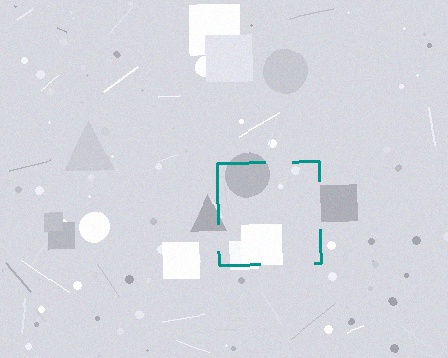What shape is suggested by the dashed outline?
The dashed outline suggests a square.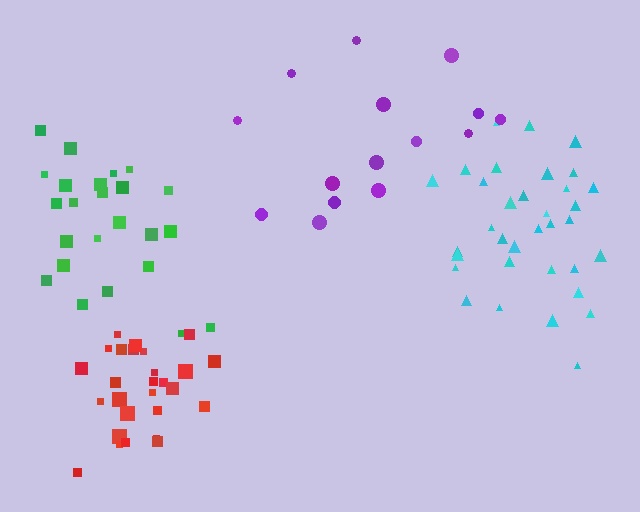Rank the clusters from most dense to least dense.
red, cyan, green, purple.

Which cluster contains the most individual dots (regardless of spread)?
Cyan (34).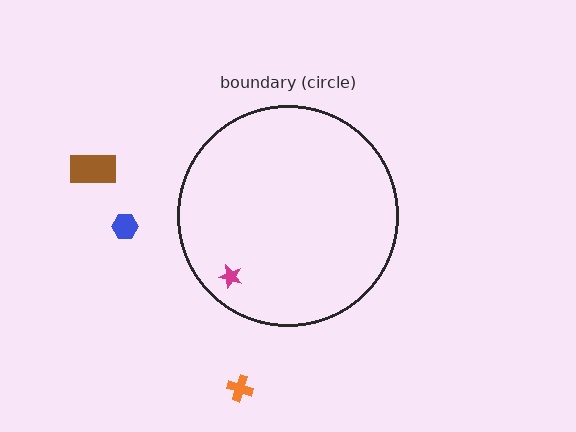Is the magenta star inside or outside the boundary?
Inside.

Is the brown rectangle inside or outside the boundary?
Outside.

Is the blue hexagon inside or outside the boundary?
Outside.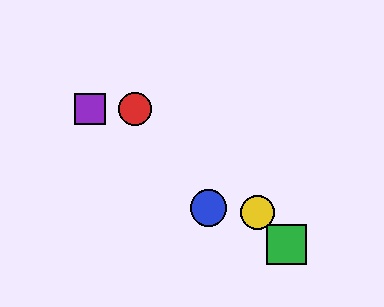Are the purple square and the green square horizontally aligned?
No, the purple square is at y≈109 and the green square is at y≈245.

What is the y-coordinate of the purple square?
The purple square is at y≈109.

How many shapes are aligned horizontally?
2 shapes (the red circle, the purple square) are aligned horizontally.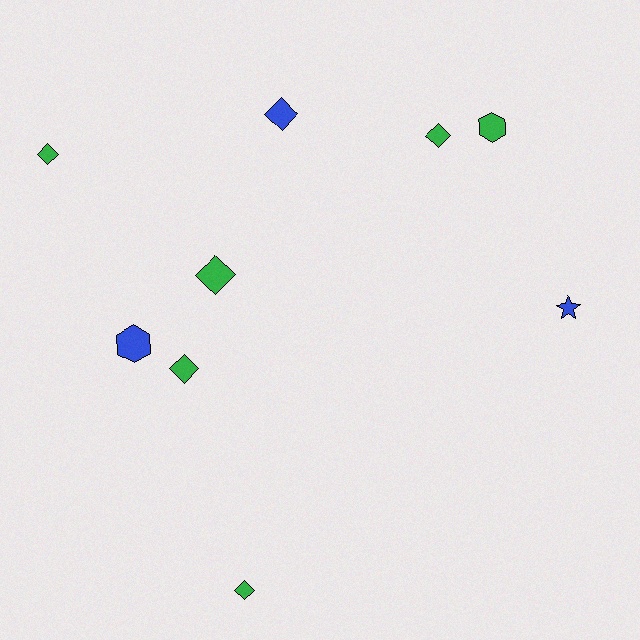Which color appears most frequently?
Green, with 6 objects.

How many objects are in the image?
There are 9 objects.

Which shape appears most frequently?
Diamond, with 6 objects.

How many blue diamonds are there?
There is 1 blue diamond.